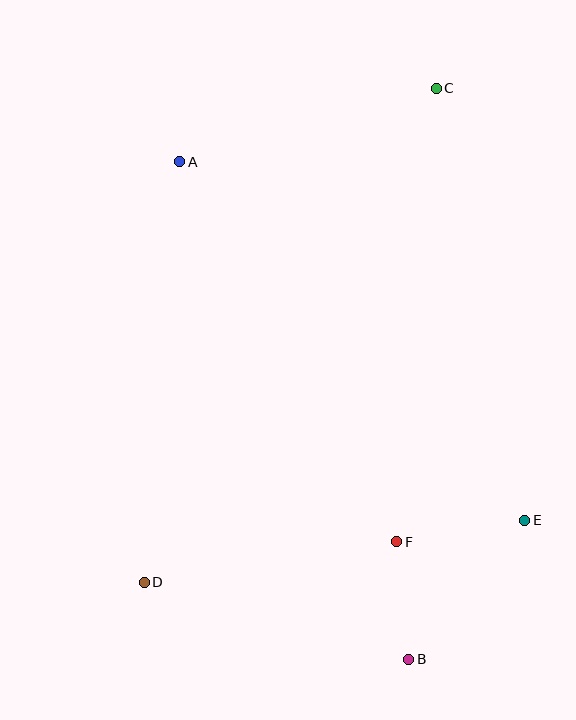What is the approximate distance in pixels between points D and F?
The distance between D and F is approximately 256 pixels.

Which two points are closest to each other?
Points B and F are closest to each other.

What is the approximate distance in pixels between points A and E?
The distance between A and E is approximately 498 pixels.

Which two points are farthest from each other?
Points C and D are farthest from each other.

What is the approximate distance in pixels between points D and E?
The distance between D and E is approximately 385 pixels.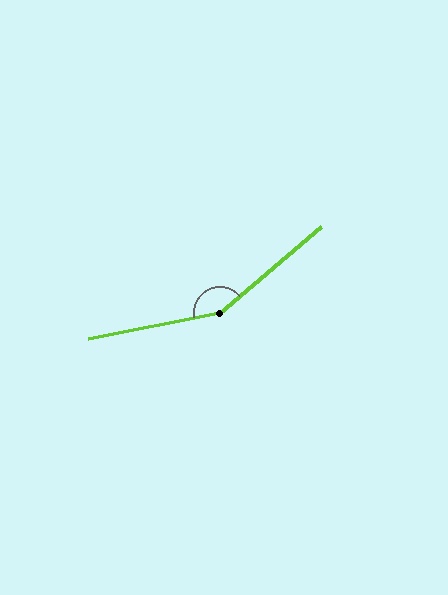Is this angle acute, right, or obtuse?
It is obtuse.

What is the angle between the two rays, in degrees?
Approximately 151 degrees.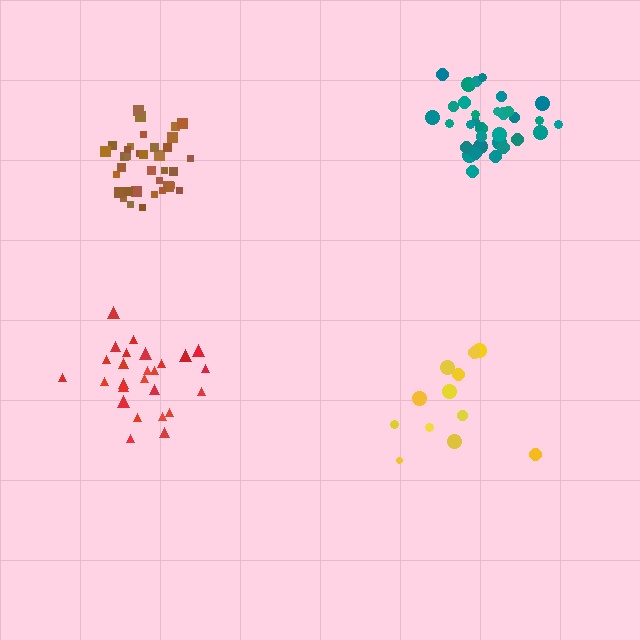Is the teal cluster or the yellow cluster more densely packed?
Teal.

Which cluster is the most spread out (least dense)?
Yellow.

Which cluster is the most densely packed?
Teal.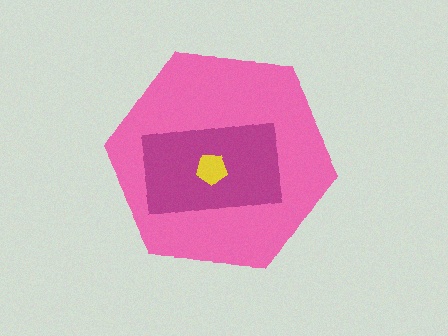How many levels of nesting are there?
3.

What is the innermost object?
The yellow pentagon.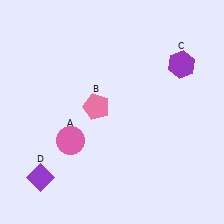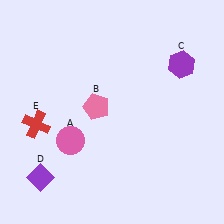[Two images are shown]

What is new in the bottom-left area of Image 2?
A red cross (E) was added in the bottom-left area of Image 2.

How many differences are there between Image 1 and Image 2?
There is 1 difference between the two images.